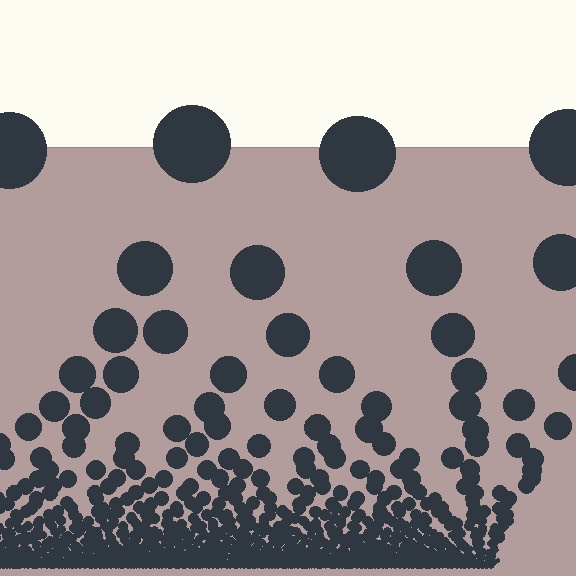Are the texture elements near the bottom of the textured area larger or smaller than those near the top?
Smaller. The gradient is inverted — elements near the bottom are smaller and denser.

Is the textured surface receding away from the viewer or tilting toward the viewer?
The surface appears to tilt toward the viewer. Texture elements get larger and sparser toward the top.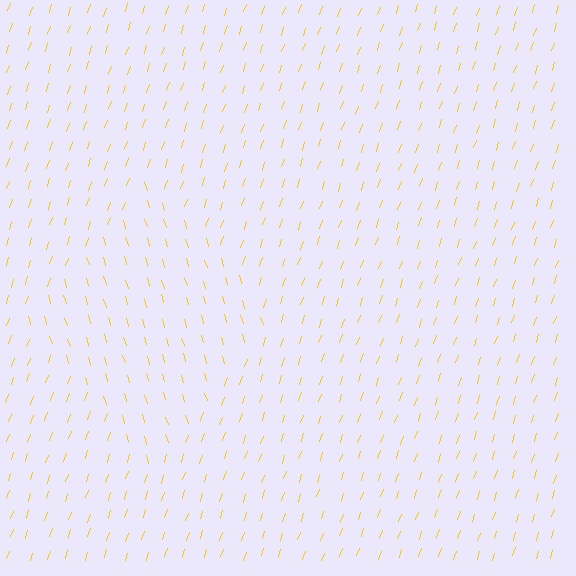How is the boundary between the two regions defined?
The boundary is defined purely by a change in line orientation (approximately 35 degrees difference). All lines are the same color and thickness.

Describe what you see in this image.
The image is filled with small yellow line segments. A diamond region in the image has lines oriented differently from the surrounding lines, creating a visible texture boundary.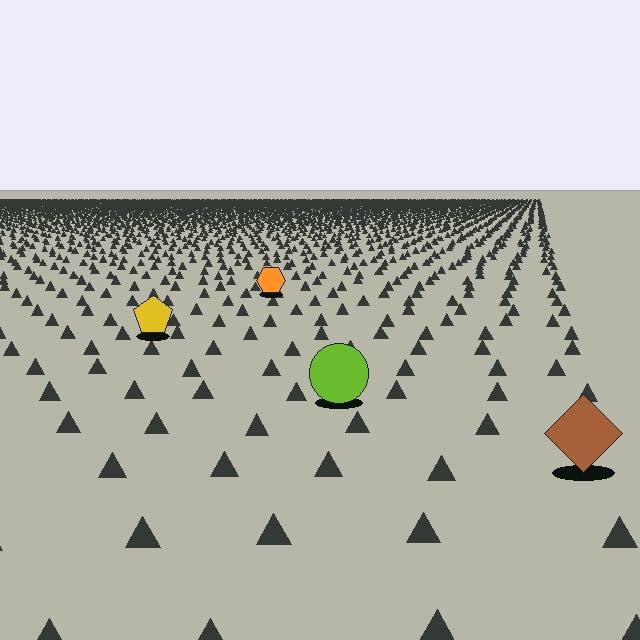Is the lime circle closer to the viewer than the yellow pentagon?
Yes. The lime circle is closer — you can tell from the texture gradient: the ground texture is coarser near it.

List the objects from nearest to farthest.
From nearest to farthest: the brown diamond, the lime circle, the yellow pentagon, the orange hexagon.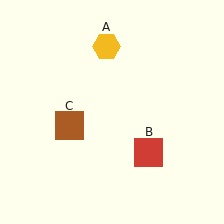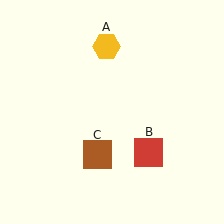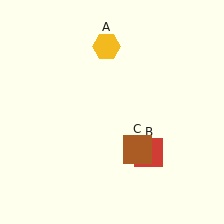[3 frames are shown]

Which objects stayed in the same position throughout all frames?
Yellow hexagon (object A) and red square (object B) remained stationary.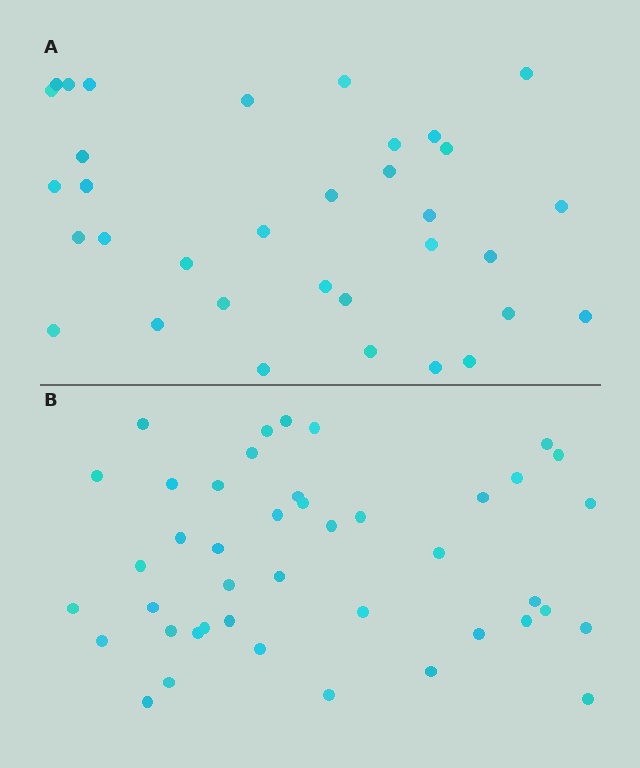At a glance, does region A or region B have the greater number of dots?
Region B (the bottom region) has more dots.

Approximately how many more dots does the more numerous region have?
Region B has roughly 8 or so more dots than region A.